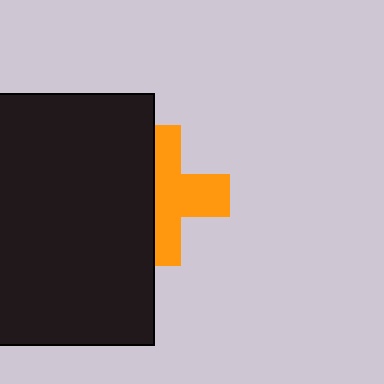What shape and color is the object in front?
The object in front is a black rectangle.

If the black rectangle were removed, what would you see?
You would see the complete orange cross.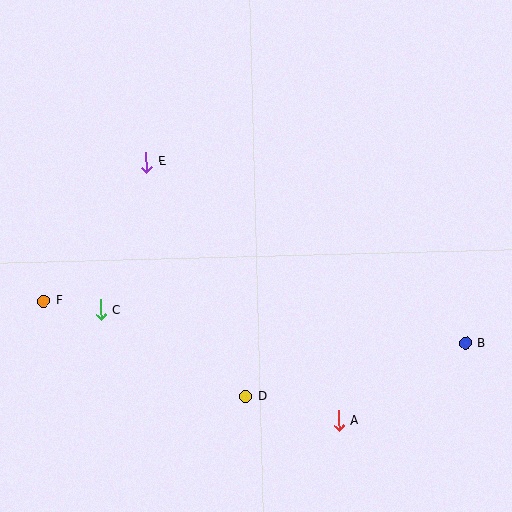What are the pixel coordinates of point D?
Point D is at (245, 397).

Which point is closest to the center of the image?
Point D at (245, 397) is closest to the center.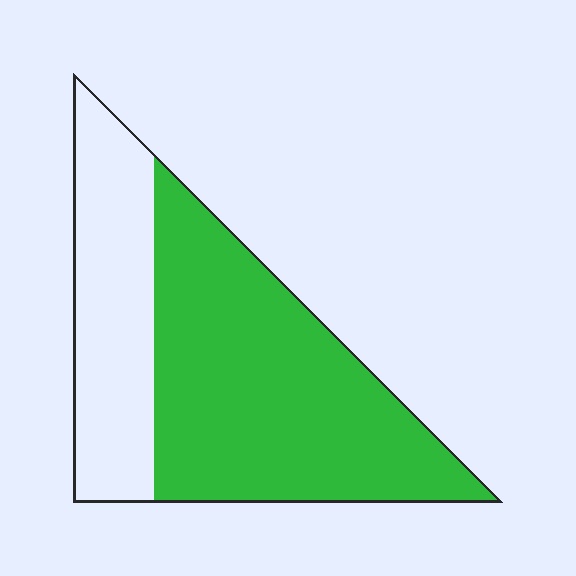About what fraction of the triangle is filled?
About two thirds (2/3).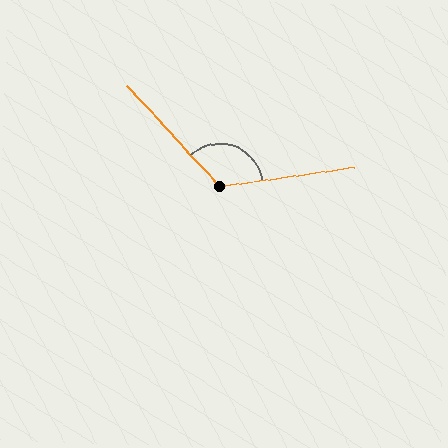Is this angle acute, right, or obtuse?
It is obtuse.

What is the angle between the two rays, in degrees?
Approximately 125 degrees.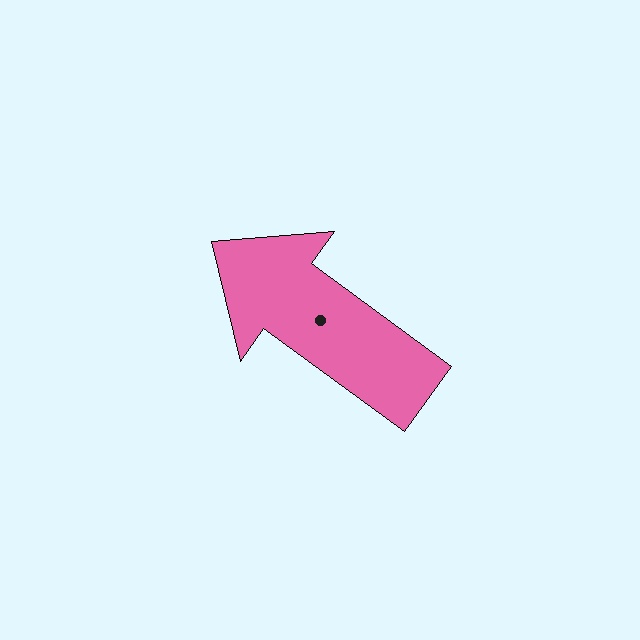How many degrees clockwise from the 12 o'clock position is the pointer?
Approximately 306 degrees.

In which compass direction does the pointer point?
Northwest.